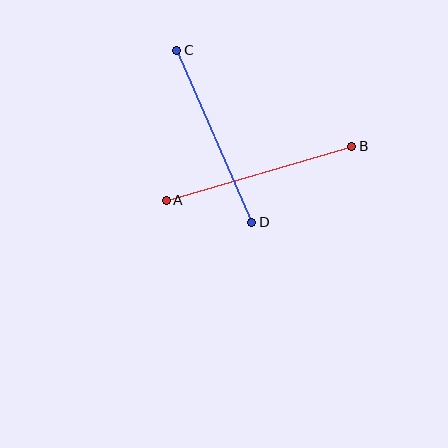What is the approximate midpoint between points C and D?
The midpoint is at approximately (214, 136) pixels.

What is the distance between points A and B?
The distance is approximately 193 pixels.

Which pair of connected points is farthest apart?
Points A and B are farthest apart.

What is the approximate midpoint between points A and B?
The midpoint is at approximately (259, 173) pixels.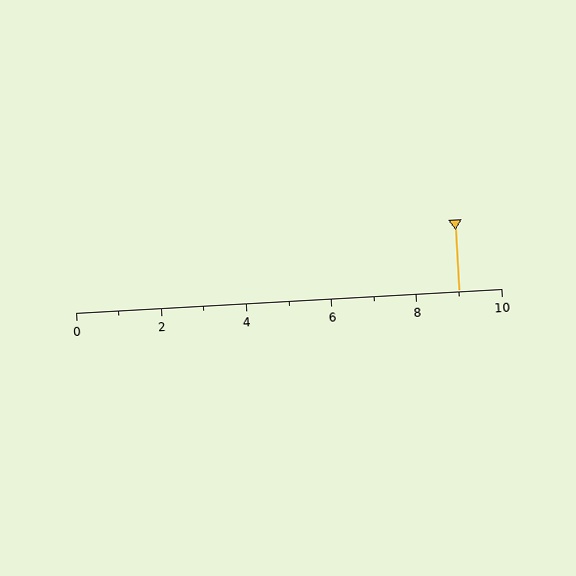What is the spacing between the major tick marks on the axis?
The major ticks are spaced 2 apart.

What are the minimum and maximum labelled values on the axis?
The axis runs from 0 to 10.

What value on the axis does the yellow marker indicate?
The marker indicates approximately 9.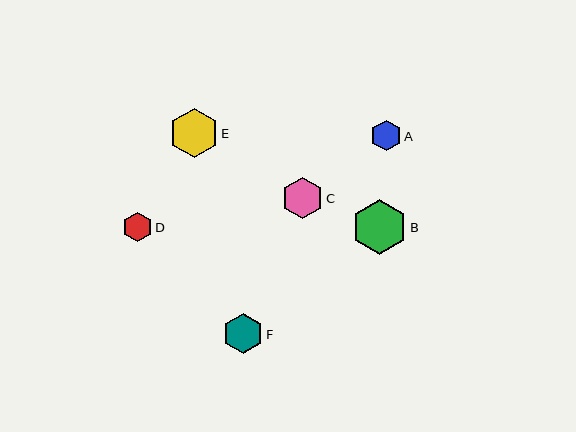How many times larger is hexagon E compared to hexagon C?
Hexagon E is approximately 1.2 times the size of hexagon C.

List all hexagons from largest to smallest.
From largest to smallest: B, E, C, F, A, D.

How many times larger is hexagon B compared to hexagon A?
Hexagon B is approximately 1.8 times the size of hexagon A.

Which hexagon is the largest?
Hexagon B is the largest with a size of approximately 55 pixels.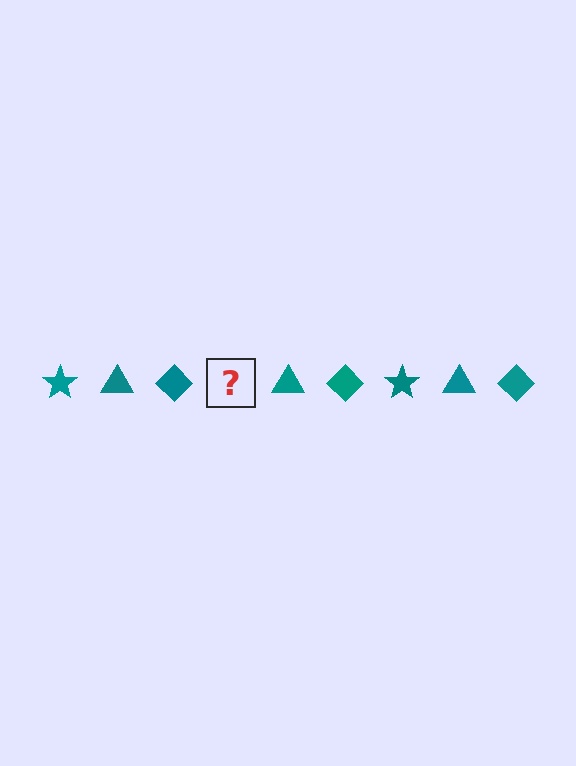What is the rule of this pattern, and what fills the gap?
The rule is that the pattern cycles through star, triangle, diamond shapes in teal. The gap should be filled with a teal star.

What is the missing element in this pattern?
The missing element is a teal star.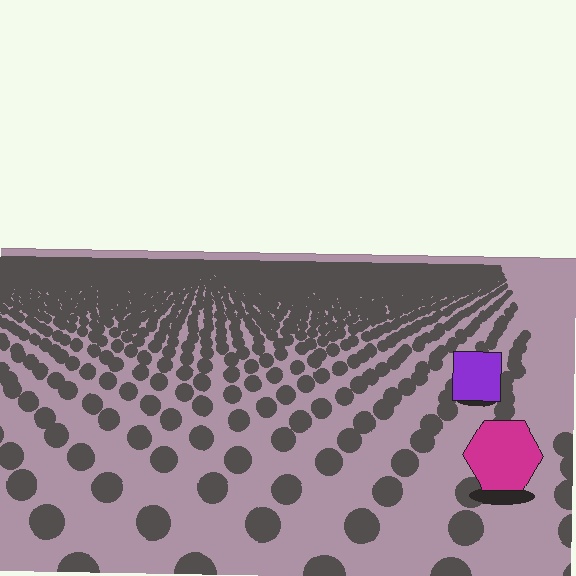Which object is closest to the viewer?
The magenta hexagon is closest. The texture marks near it are larger and more spread out.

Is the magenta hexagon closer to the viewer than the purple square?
Yes. The magenta hexagon is closer — you can tell from the texture gradient: the ground texture is coarser near it.